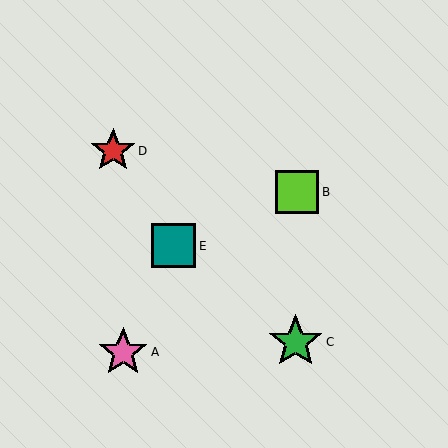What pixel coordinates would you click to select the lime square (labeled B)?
Click at (297, 192) to select the lime square B.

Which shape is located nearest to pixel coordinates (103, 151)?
The red star (labeled D) at (113, 151) is nearest to that location.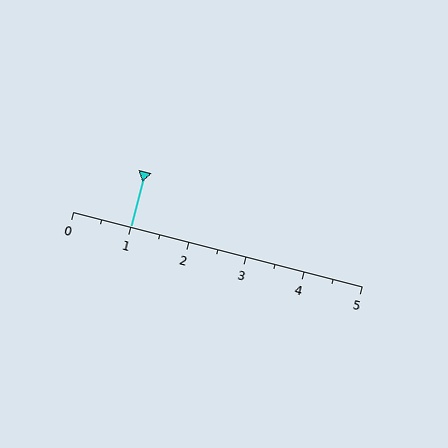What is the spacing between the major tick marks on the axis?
The major ticks are spaced 1 apart.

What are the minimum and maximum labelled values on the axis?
The axis runs from 0 to 5.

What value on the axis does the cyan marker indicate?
The marker indicates approximately 1.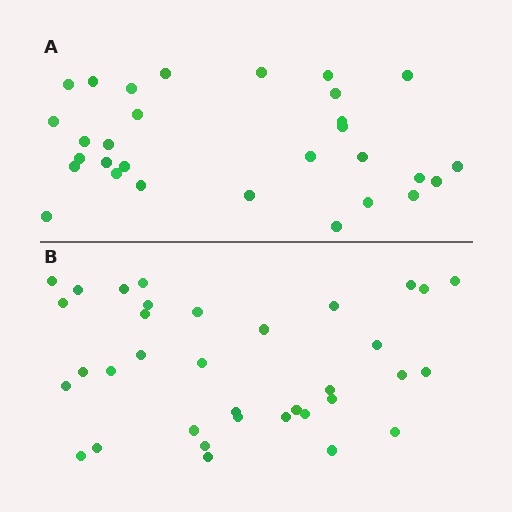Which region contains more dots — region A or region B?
Region B (the bottom region) has more dots.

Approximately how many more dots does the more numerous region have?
Region B has about 5 more dots than region A.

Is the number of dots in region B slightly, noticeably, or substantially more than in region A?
Region B has only slightly more — the two regions are fairly close. The ratio is roughly 1.2 to 1.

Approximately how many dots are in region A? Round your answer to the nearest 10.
About 30 dots.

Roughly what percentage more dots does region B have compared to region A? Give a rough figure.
About 15% more.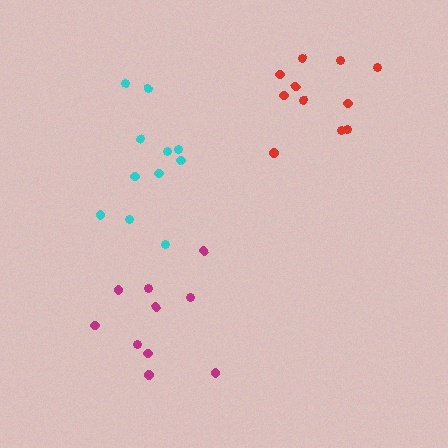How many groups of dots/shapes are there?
There are 3 groups.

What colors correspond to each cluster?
The clusters are colored: cyan, magenta, red.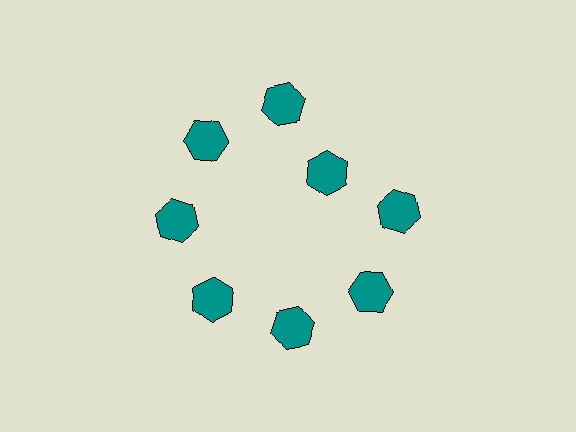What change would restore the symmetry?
The symmetry would be restored by moving it outward, back onto the ring so that all 8 hexagons sit at equal angles and equal distance from the center.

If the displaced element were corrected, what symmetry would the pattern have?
It would have 8-fold rotational symmetry — the pattern would map onto itself every 45 degrees.